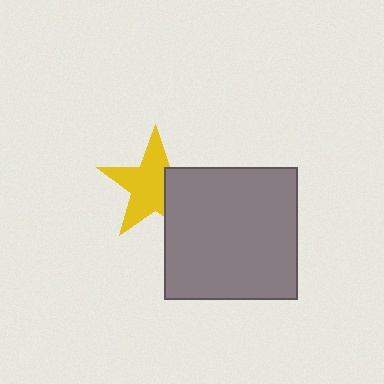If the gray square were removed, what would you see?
You would see the complete yellow star.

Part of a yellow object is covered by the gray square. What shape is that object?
It is a star.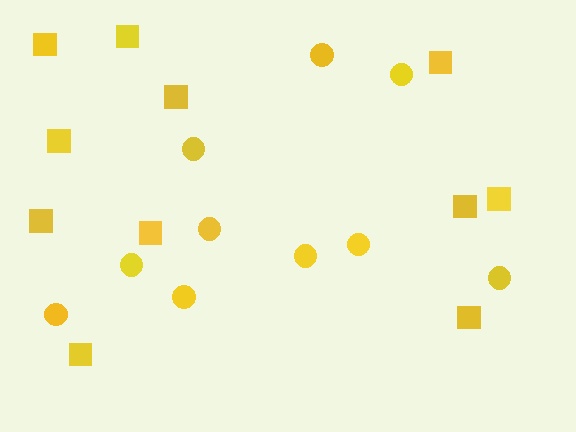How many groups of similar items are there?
There are 2 groups: one group of circles (10) and one group of squares (11).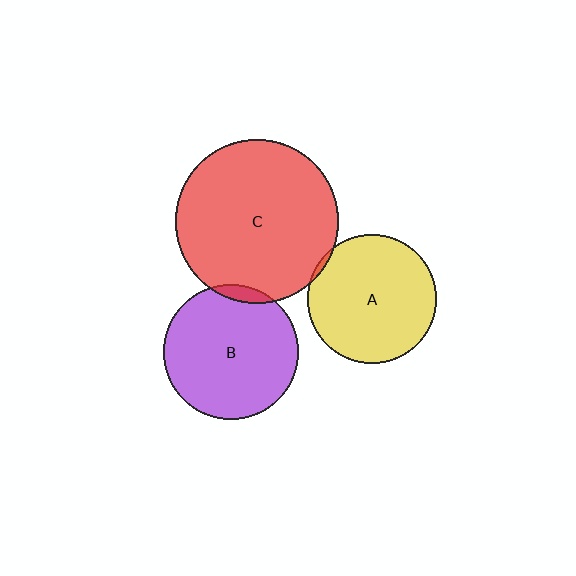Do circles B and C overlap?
Yes.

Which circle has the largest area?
Circle C (red).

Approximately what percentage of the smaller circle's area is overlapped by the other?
Approximately 5%.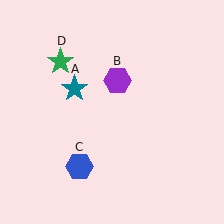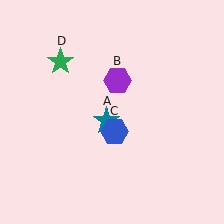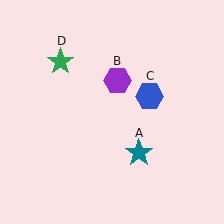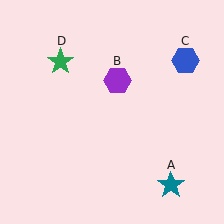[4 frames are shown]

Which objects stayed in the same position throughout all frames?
Purple hexagon (object B) and green star (object D) remained stationary.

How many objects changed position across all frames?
2 objects changed position: teal star (object A), blue hexagon (object C).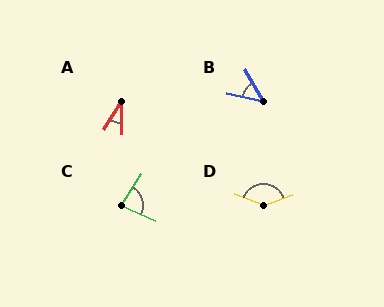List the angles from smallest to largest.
A (32°), B (47°), C (80°), D (139°).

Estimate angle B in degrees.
Approximately 47 degrees.